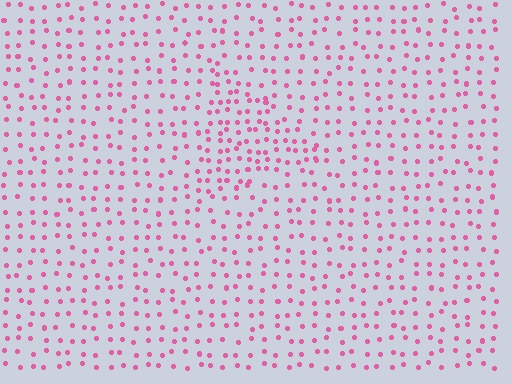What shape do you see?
I see a triangle.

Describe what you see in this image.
The image contains small pink elements arranged at two different densities. A triangle-shaped region is visible where the elements are more densely packed than the surrounding area.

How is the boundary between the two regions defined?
The boundary is defined by a change in element density (approximately 1.7x ratio). All elements are the same color, size, and shape.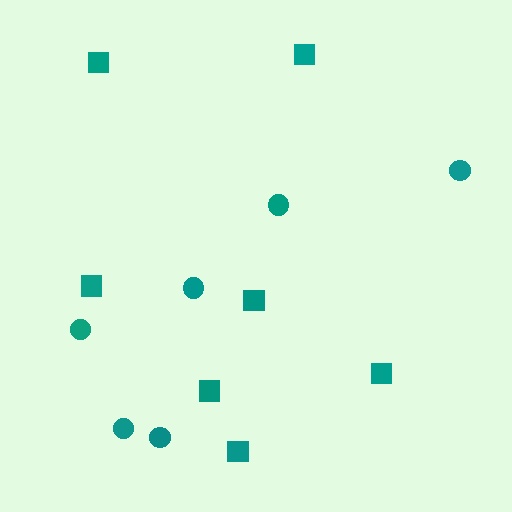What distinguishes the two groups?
There are 2 groups: one group of squares (7) and one group of circles (6).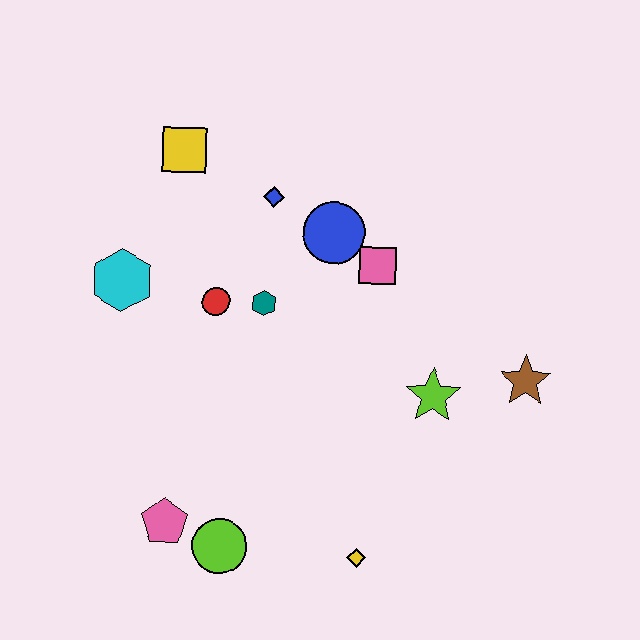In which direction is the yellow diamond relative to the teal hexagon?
The yellow diamond is below the teal hexagon.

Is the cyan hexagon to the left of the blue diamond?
Yes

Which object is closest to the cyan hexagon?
The red circle is closest to the cyan hexagon.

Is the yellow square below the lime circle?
No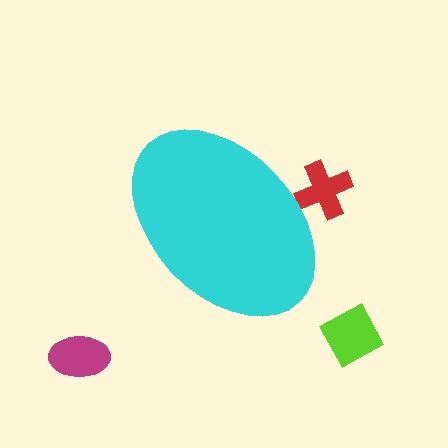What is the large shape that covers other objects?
A cyan ellipse.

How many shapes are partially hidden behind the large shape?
1 shape is partially hidden.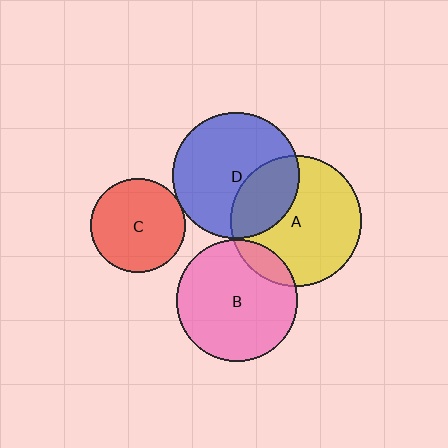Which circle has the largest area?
Circle A (yellow).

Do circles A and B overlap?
Yes.